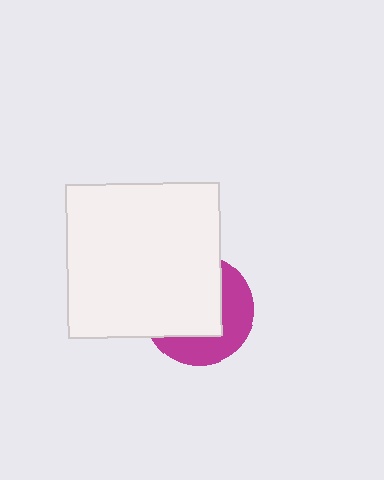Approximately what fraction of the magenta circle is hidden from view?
Roughly 60% of the magenta circle is hidden behind the white square.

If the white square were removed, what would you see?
You would see the complete magenta circle.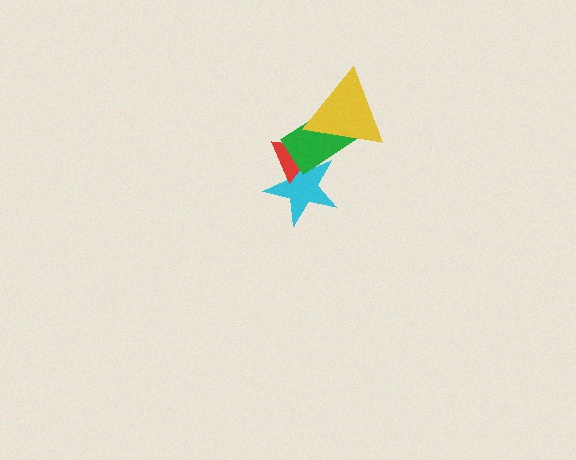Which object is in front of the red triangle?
The green rectangle is in front of the red triangle.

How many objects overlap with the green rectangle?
3 objects overlap with the green rectangle.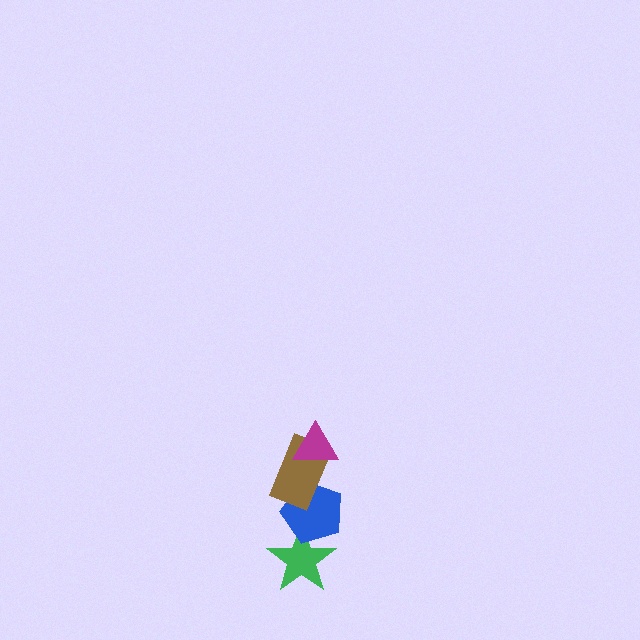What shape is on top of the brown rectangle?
The magenta triangle is on top of the brown rectangle.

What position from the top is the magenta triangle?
The magenta triangle is 1st from the top.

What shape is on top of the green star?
The blue pentagon is on top of the green star.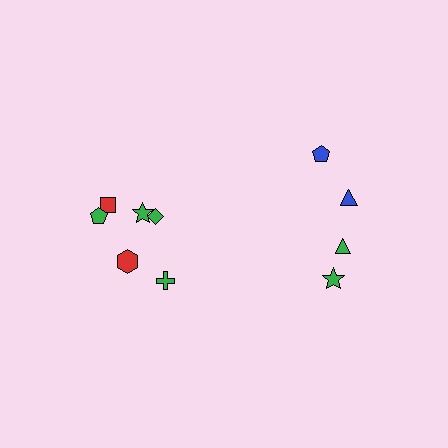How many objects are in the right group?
There are 4 objects.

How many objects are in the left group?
There are 6 objects.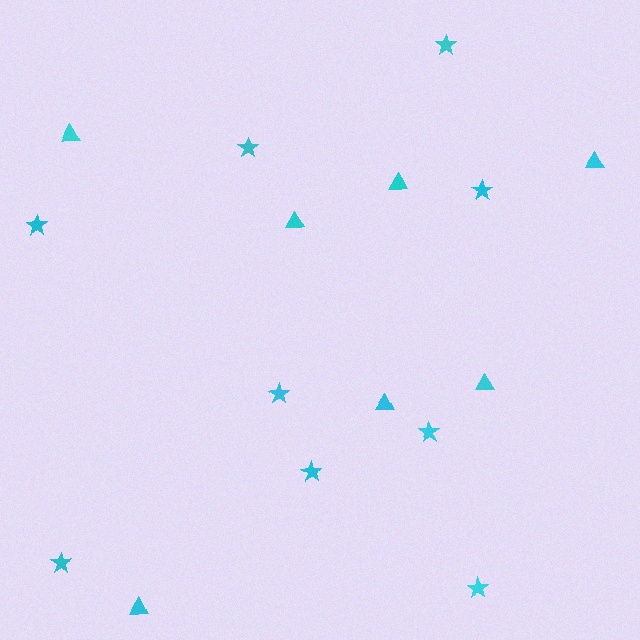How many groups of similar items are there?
There are 2 groups: one group of triangles (7) and one group of stars (9).